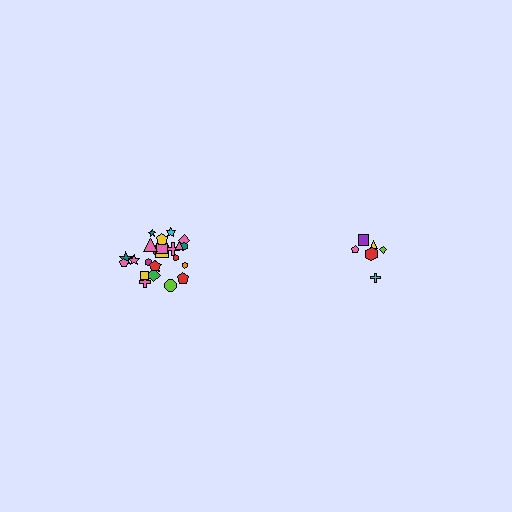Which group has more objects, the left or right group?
The left group.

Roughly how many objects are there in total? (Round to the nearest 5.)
Roughly 30 objects in total.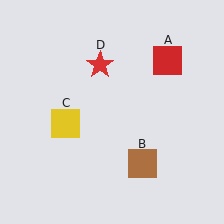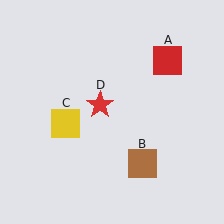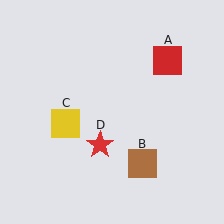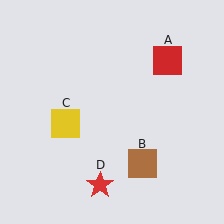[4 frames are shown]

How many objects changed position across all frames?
1 object changed position: red star (object D).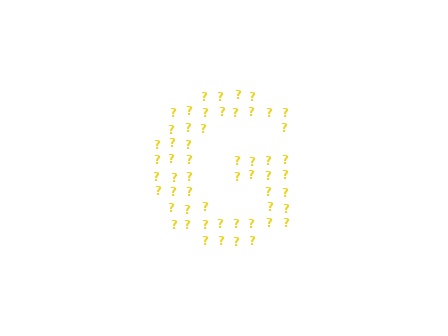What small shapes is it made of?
It is made of small question marks.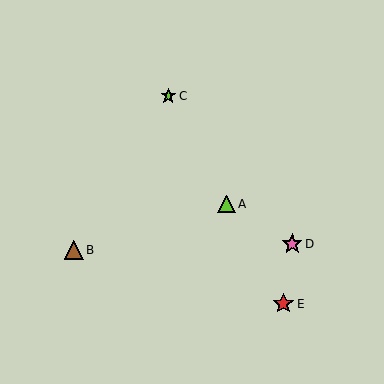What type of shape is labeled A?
Shape A is a lime triangle.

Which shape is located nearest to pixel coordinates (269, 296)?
The red star (labeled E) at (283, 304) is nearest to that location.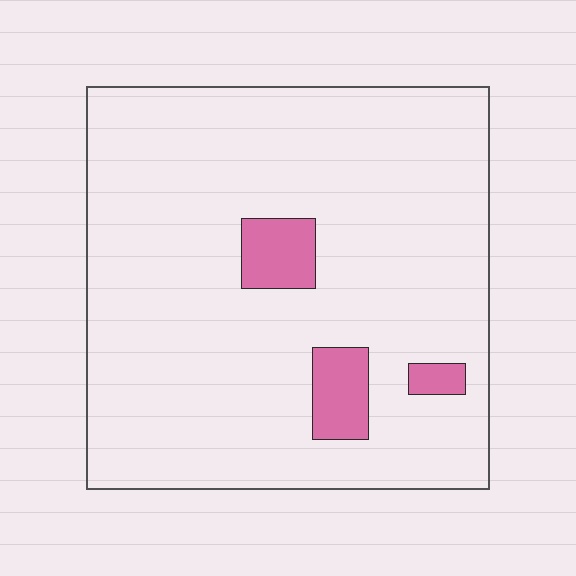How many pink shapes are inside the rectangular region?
3.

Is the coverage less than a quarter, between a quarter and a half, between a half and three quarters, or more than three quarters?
Less than a quarter.